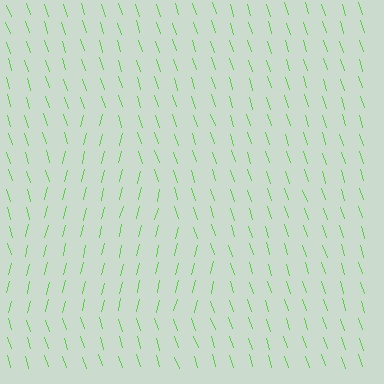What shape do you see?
I see a triangle.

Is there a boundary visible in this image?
Yes, there is a texture boundary formed by a change in line orientation.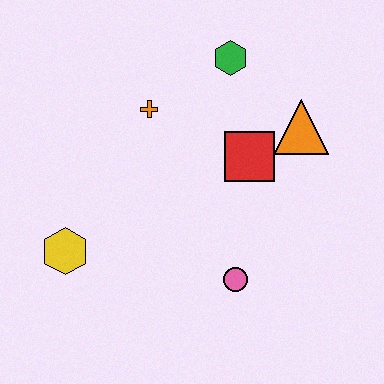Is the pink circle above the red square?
No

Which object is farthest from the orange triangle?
The yellow hexagon is farthest from the orange triangle.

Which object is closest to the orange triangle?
The red square is closest to the orange triangle.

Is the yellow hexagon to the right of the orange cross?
No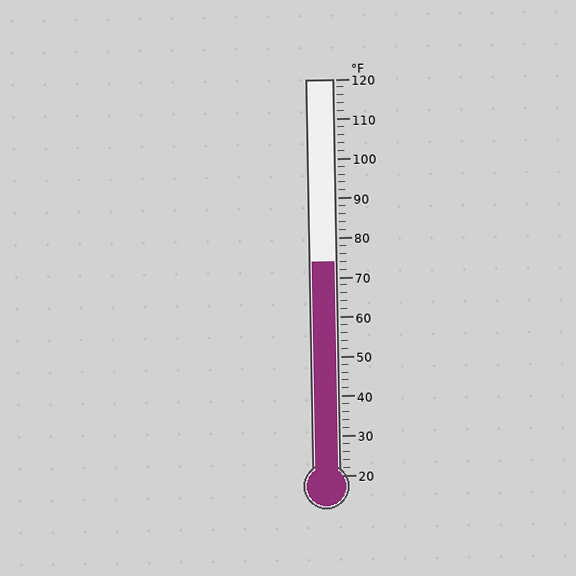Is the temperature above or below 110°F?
The temperature is below 110°F.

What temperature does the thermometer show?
The thermometer shows approximately 74°F.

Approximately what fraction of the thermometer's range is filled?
The thermometer is filled to approximately 55% of its range.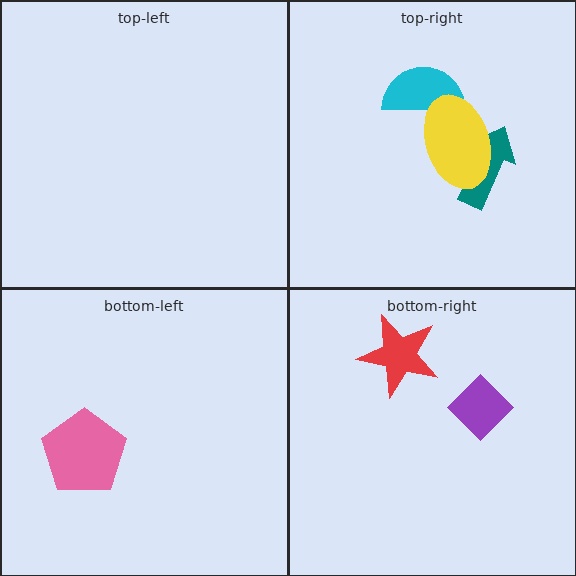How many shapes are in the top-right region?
3.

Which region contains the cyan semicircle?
The top-right region.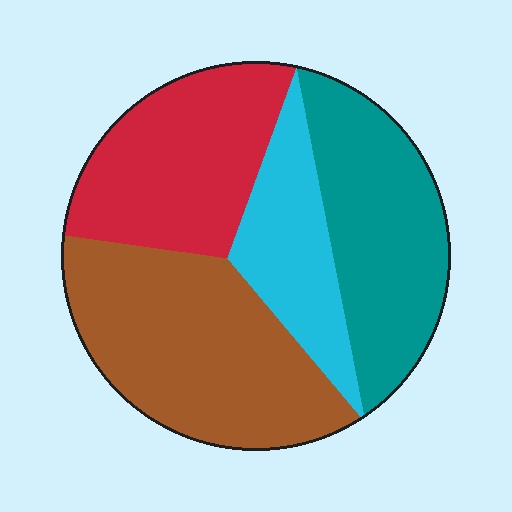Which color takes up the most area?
Brown, at roughly 35%.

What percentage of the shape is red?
Red takes up about one quarter (1/4) of the shape.